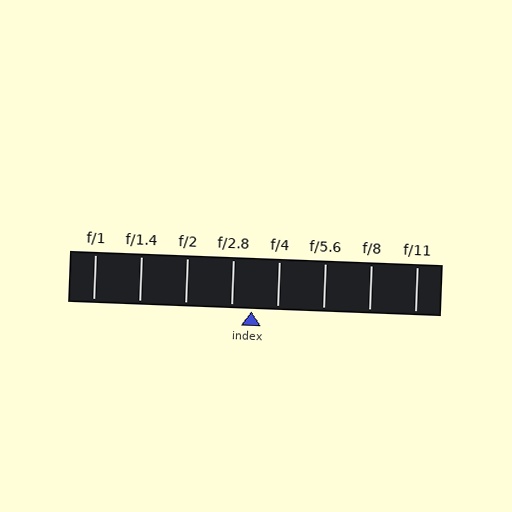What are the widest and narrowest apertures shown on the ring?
The widest aperture shown is f/1 and the narrowest is f/11.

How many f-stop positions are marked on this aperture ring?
There are 8 f-stop positions marked.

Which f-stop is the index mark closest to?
The index mark is closest to f/2.8.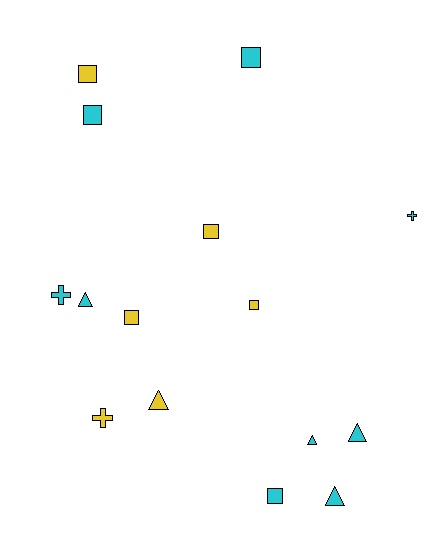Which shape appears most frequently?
Square, with 7 objects.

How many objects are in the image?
There are 15 objects.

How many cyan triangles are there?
There are 4 cyan triangles.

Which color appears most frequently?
Cyan, with 9 objects.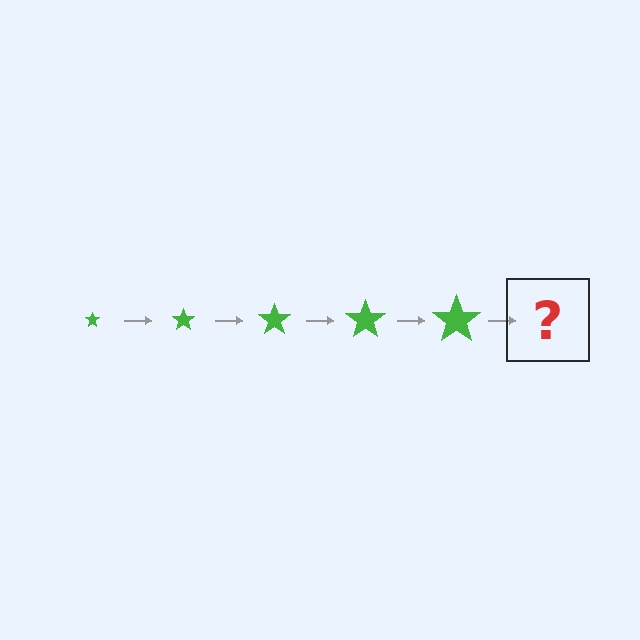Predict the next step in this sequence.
The next step is a green star, larger than the previous one.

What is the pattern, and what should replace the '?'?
The pattern is that the star gets progressively larger each step. The '?' should be a green star, larger than the previous one.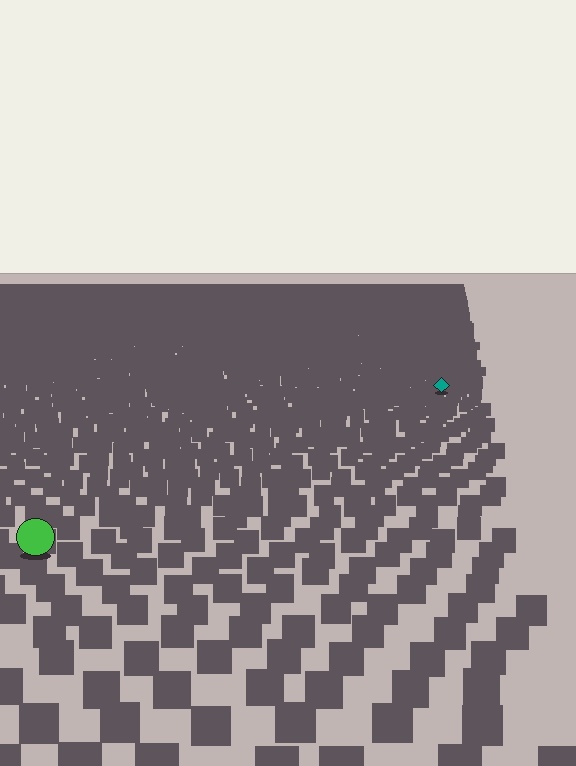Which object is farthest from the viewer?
The teal diamond is farthest from the viewer. It appears smaller and the ground texture around it is denser.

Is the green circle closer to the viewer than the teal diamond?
Yes. The green circle is closer — you can tell from the texture gradient: the ground texture is coarser near it.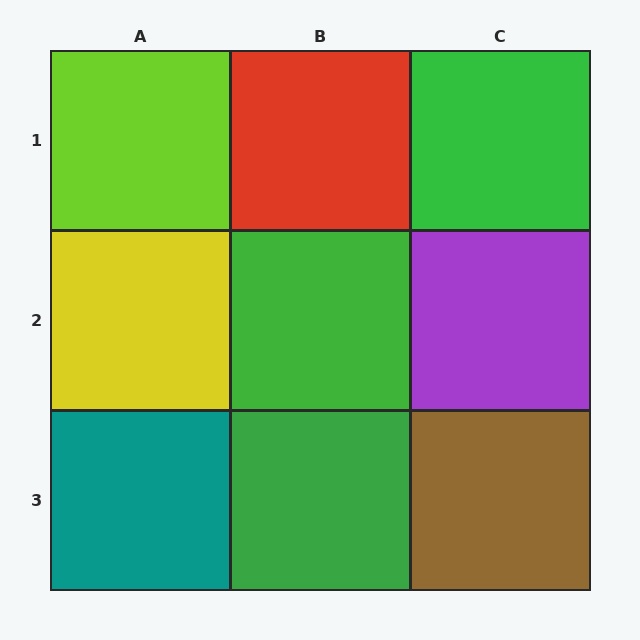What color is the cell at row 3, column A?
Teal.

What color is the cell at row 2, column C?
Purple.